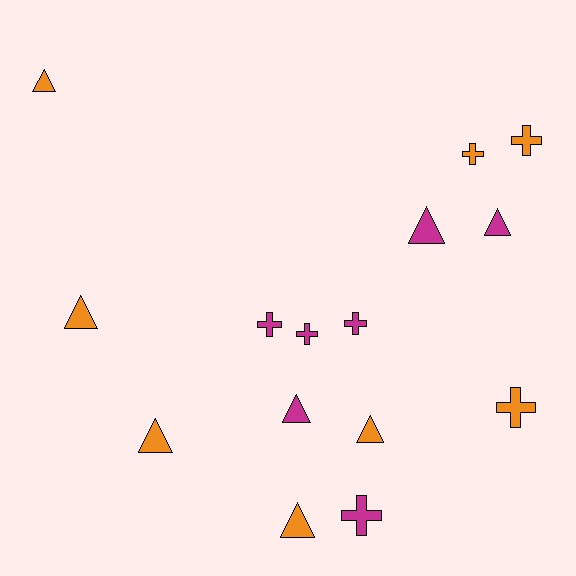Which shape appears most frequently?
Triangle, with 8 objects.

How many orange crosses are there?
There are 3 orange crosses.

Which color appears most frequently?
Orange, with 8 objects.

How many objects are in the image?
There are 15 objects.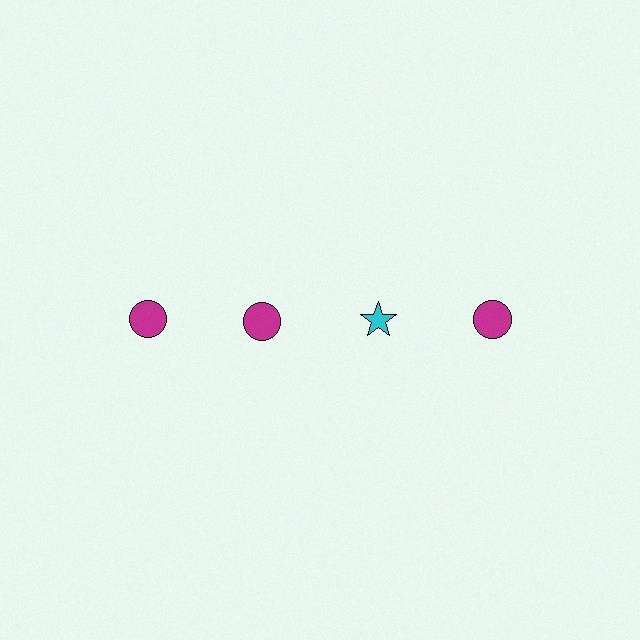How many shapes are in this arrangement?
There are 4 shapes arranged in a grid pattern.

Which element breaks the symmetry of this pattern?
The cyan star in the top row, center column breaks the symmetry. All other shapes are magenta circles.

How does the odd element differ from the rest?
It differs in both color (cyan instead of magenta) and shape (star instead of circle).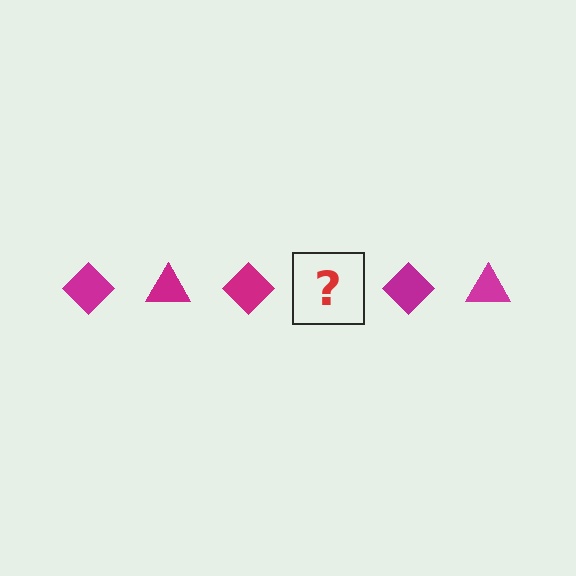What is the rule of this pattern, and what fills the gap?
The rule is that the pattern cycles through diamond, triangle shapes in magenta. The gap should be filled with a magenta triangle.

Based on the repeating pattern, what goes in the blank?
The blank should be a magenta triangle.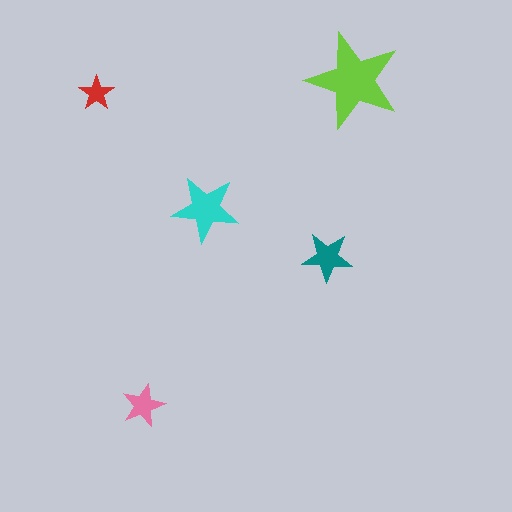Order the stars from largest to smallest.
the lime one, the cyan one, the teal one, the pink one, the red one.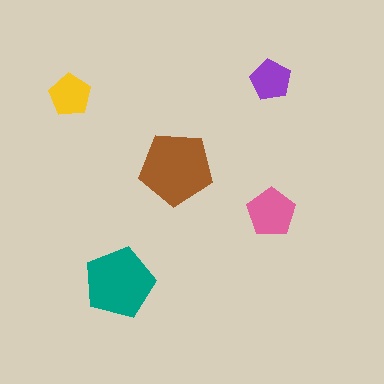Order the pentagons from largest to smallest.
the brown one, the teal one, the pink one, the yellow one, the purple one.